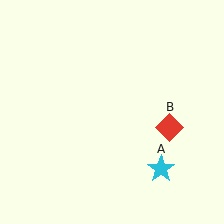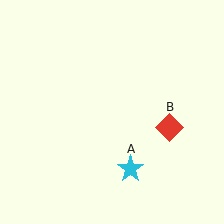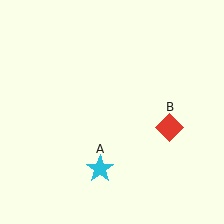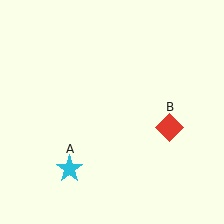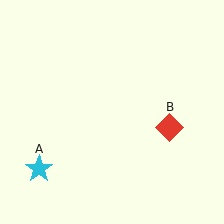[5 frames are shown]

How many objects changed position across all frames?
1 object changed position: cyan star (object A).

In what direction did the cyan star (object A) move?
The cyan star (object A) moved left.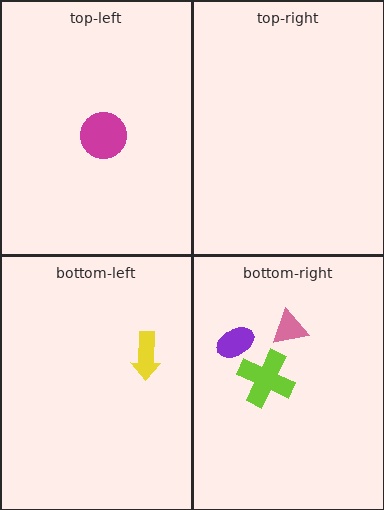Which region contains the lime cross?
The bottom-right region.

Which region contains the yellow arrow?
The bottom-left region.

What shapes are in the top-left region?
The magenta circle.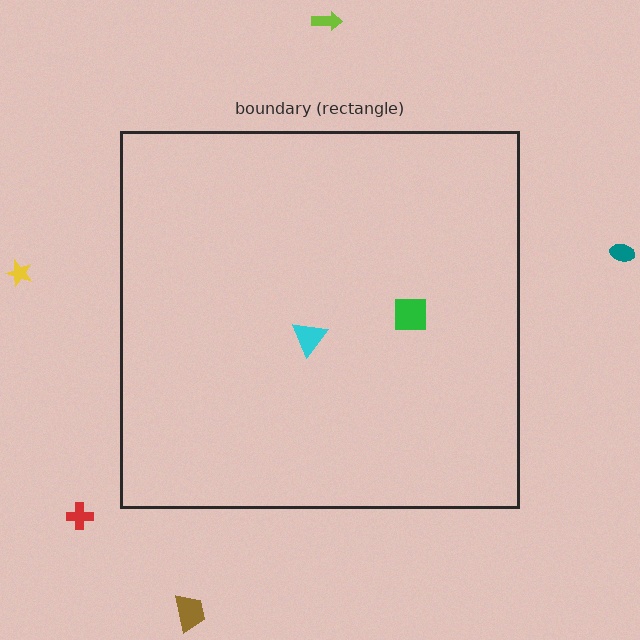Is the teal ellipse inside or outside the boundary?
Outside.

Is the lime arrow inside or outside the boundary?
Outside.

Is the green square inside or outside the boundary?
Inside.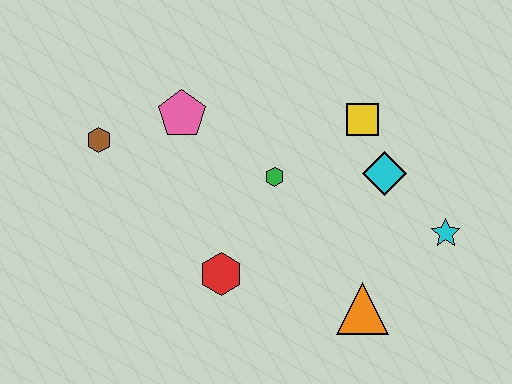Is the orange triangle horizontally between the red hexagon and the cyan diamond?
Yes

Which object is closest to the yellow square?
The cyan diamond is closest to the yellow square.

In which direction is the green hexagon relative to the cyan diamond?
The green hexagon is to the left of the cyan diamond.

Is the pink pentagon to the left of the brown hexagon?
No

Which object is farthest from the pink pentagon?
The cyan star is farthest from the pink pentagon.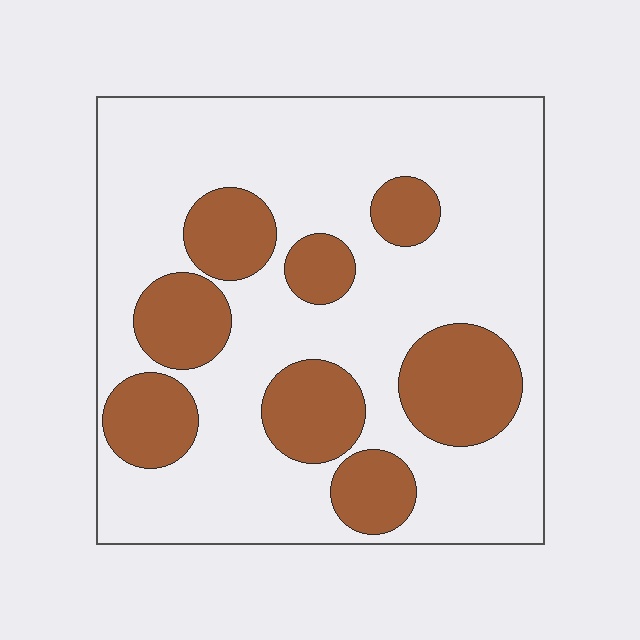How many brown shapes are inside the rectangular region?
8.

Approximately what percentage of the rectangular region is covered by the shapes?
Approximately 30%.